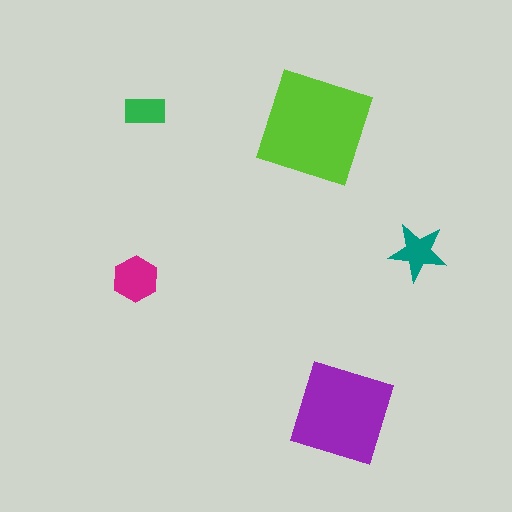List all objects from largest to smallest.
The lime square, the purple diamond, the magenta hexagon, the teal star, the green rectangle.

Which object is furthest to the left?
The magenta hexagon is leftmost.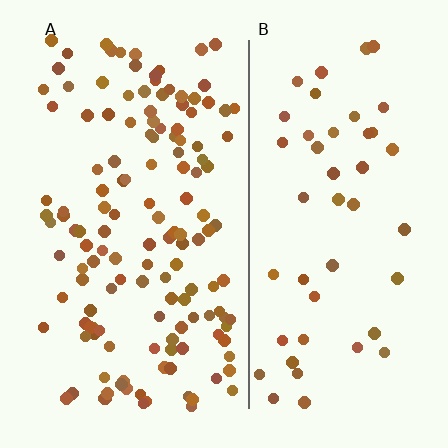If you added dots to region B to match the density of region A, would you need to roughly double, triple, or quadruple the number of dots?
Approximately triple.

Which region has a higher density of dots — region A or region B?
A (the left).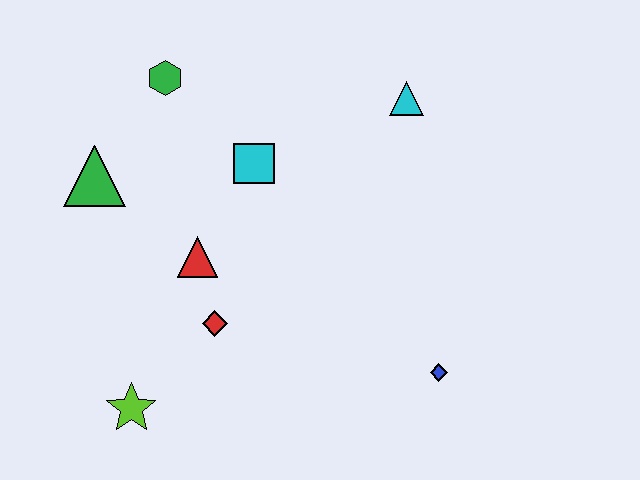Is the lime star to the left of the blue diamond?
Yes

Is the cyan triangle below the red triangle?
No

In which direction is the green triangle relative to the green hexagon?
The green triangle is below the green hexagon.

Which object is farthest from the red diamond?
The cyan triangle is farthest from the red diamond.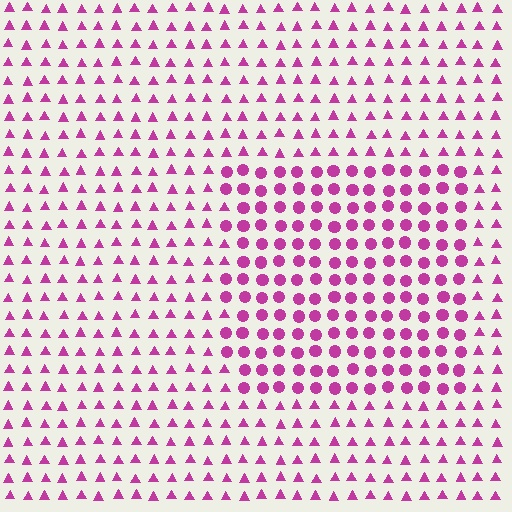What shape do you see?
I see a rectangle.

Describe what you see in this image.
The image is filled with small magenta elements arranged in a uniform grid. A rectangle-shaped region contains circles, while the surrounding area contains triangles. The boundary is defined purely by the change in element shape.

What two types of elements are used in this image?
The image uses circles inside the rectangle region and triangles outside it.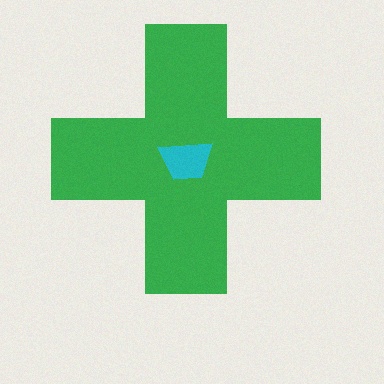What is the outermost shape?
The green cross.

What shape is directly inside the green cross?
The cyan trapezoid.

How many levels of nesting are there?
2.